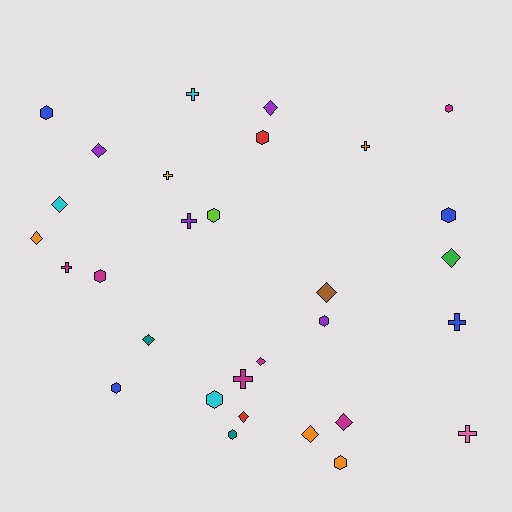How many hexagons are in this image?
There are 11 hexagons.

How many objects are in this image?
There are 30 objects.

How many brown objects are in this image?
There is 1 brown object.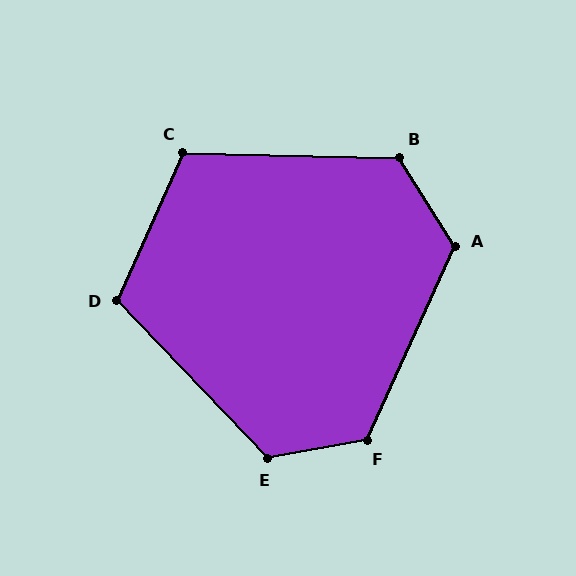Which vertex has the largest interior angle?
F, at approximately 125 degrees.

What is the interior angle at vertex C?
Approximately 113 degrees (obtuse).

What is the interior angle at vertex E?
Approximately 123 degrees (obtuse).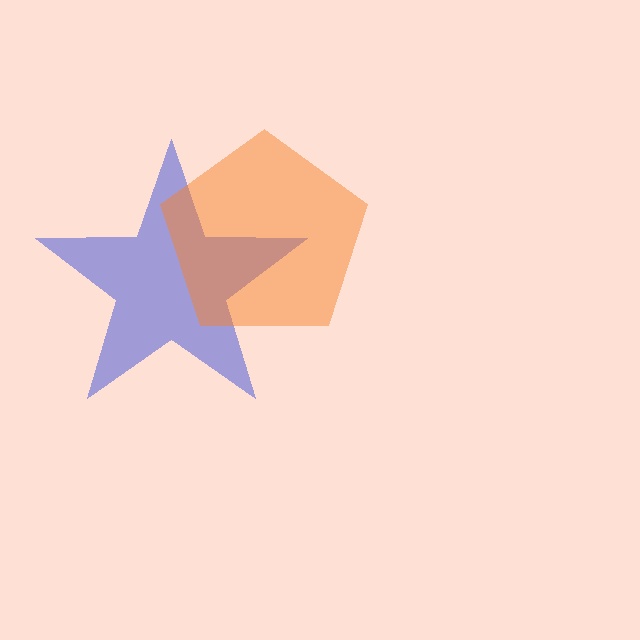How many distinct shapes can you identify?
There are 2 distinct shapes: a blue star, an orange pentagon.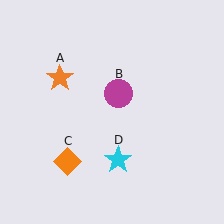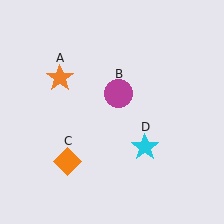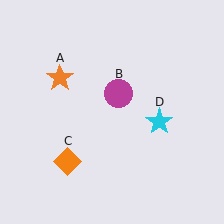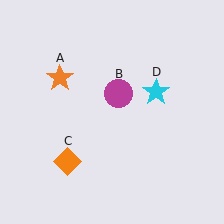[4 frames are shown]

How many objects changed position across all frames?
1 object changed position: cyan star (object D).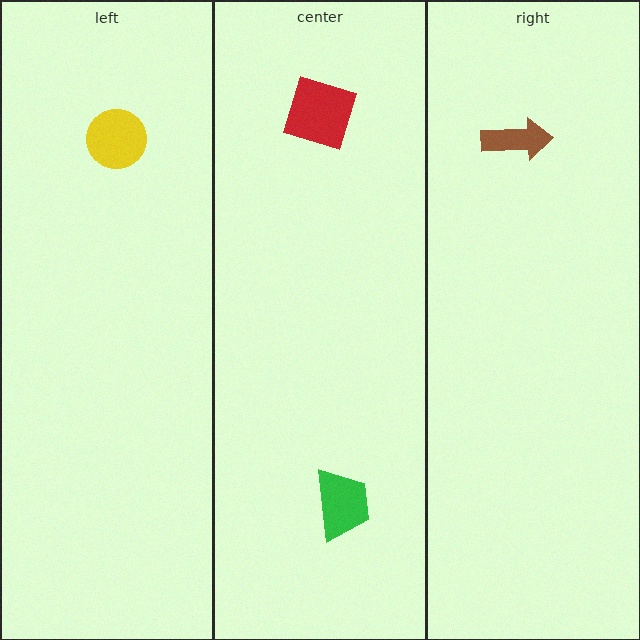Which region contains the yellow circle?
The left region.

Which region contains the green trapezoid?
The center region.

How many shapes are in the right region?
1.